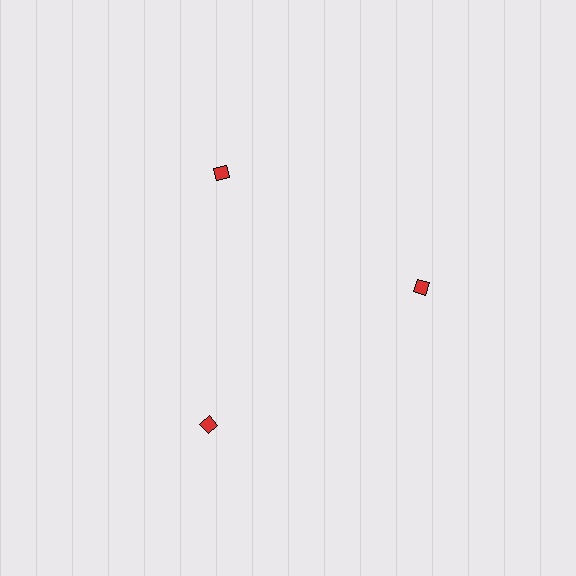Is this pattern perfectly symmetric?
No. The 3 red diamonds are arranged in a ring, but one element near the 7 o'clock position is pushed outward from the center, breaking the 3-fold rotational symmetry.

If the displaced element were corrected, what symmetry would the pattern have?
It would have 3-fold rotational symmetry — the pattern would map onto itself every 120 degrees.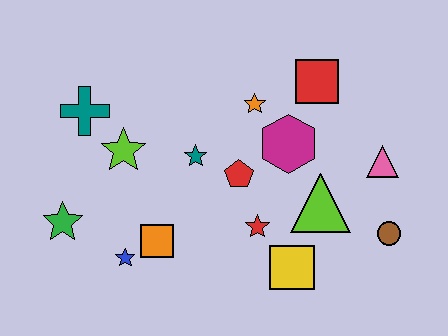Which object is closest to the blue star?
The orange square is closest to the blue star.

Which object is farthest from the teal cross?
The brown circle is farthest from the teal cross.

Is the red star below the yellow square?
No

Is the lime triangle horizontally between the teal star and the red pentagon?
No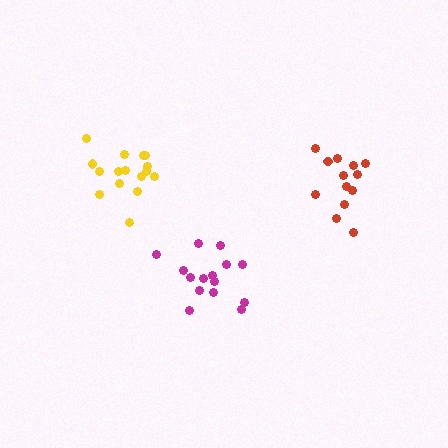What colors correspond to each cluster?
The clusters are colored: magenta, yellow, red.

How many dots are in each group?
Group 1: 15 dots, Group 2: 16 dots, Group 3: 13 dots (44 total).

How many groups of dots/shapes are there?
There are 3 groups.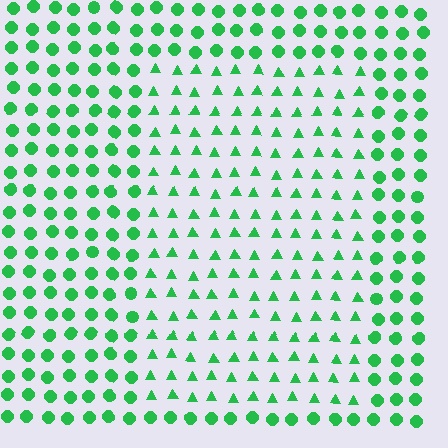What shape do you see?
I see a rectangle.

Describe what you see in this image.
The image is filled with small green elements arranged in a uniform grid. A rectangle-shaped region contains triangles, while the surrounding area contains circles. The boundary is defined purely by the change in element shape.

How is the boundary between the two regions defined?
The boundary is defined by a change in element shape: triangles inside vs. circles outside. All elements share the same color and spacing.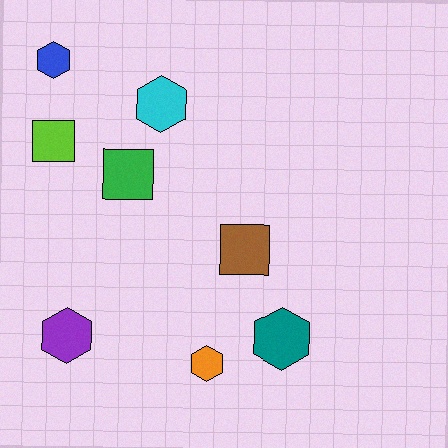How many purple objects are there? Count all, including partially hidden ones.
There is 1 purple object.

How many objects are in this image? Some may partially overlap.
There are 8 objects.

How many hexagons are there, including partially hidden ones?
There are 5 hexagons.